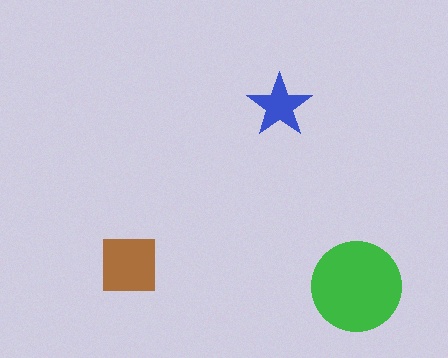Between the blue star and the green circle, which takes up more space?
The green circle.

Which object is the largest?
The green circle.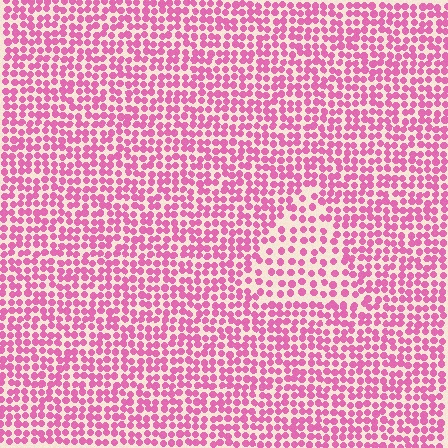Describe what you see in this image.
The image contains small pink elements arranged at two different densities. A triangle-shaped region is visible where the elements are less densely packed than the surrounding area.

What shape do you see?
I see a triangle.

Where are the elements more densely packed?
The elements are more densely packed outside the triangle boundary.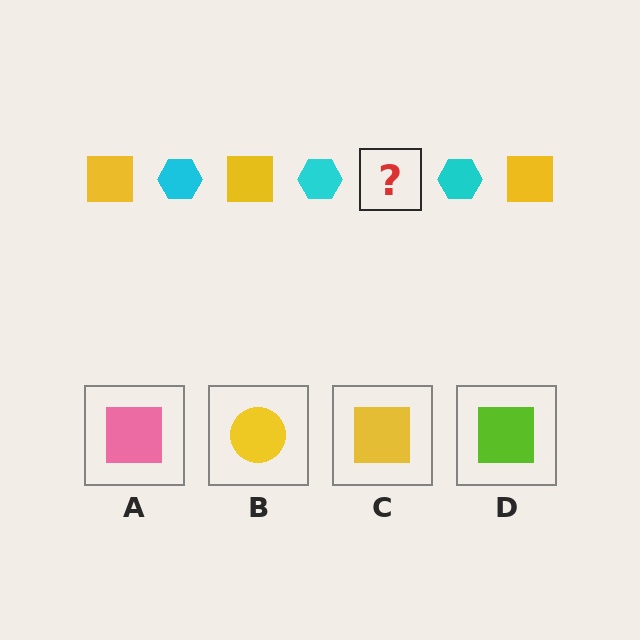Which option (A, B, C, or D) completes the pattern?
C.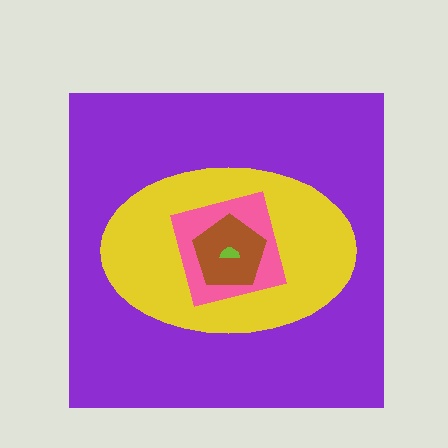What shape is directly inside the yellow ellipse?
The pink square.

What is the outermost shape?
The purple square.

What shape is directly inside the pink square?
The brown pentagon.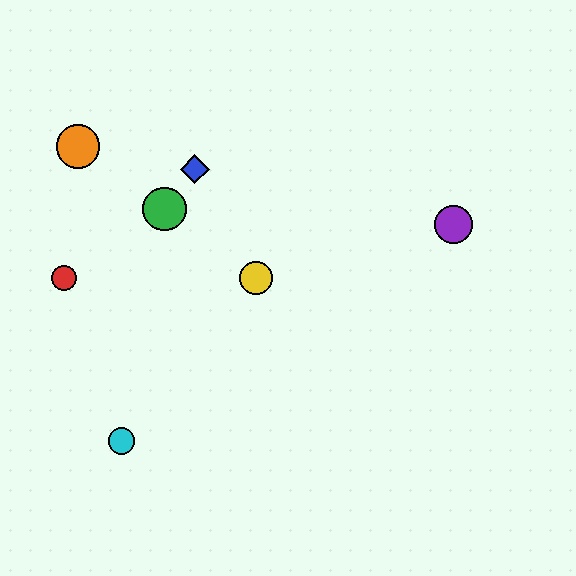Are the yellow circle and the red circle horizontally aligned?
Yes, both are at y≈278.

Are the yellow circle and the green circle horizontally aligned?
No, the yellow circle is at y≈278 and the green circle is at y≈209.